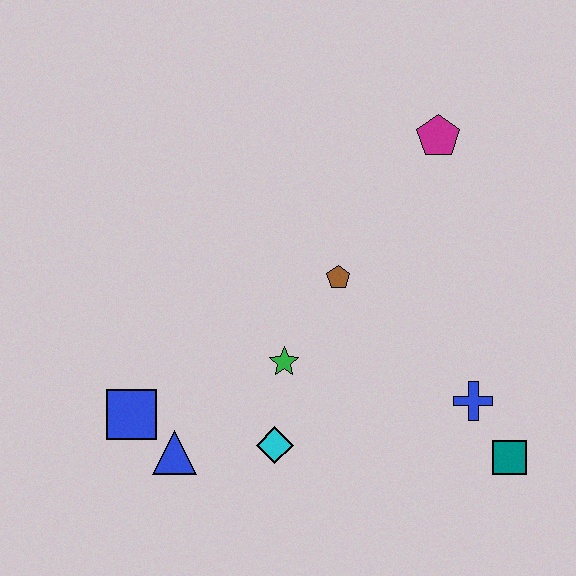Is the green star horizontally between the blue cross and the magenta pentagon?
No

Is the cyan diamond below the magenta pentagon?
Yes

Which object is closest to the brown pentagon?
The green star is closest to the brown pentagon.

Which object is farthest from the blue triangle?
The magenta pentagon is farthest from the blue triangle.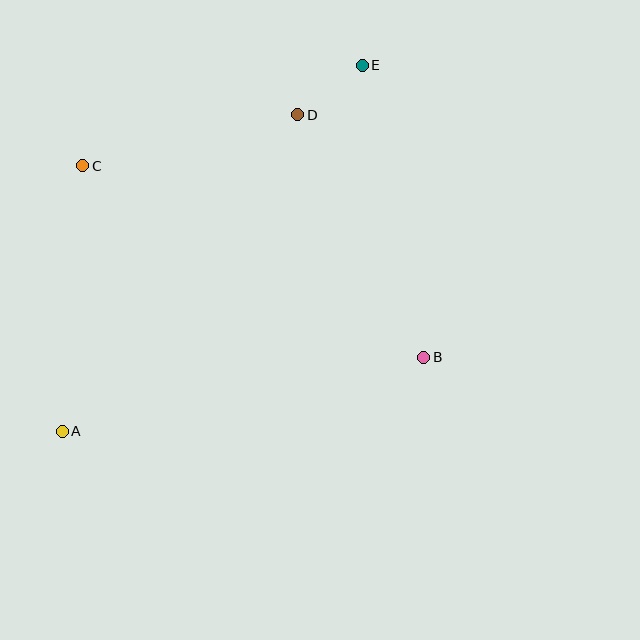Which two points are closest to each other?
Points D and E are closest to each other.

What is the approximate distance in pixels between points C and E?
The distance between C and E is approximately 297 pixels.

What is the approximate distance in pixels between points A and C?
The distance between A and C is approximately 266 pixels.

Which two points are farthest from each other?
Points A and E are farthest from each other.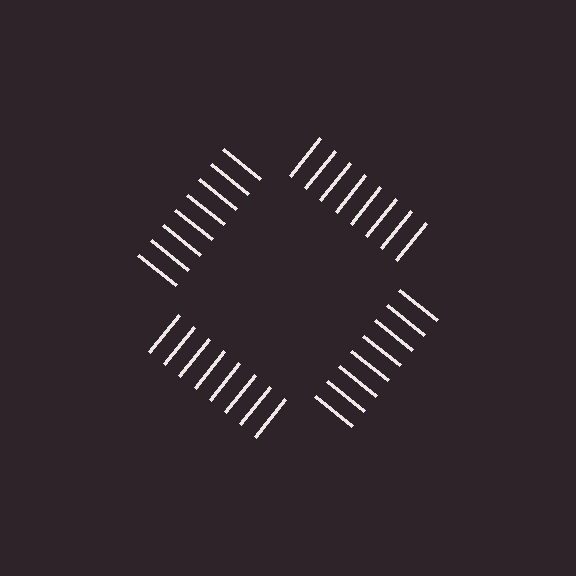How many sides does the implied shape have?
4 sides — the line-ends trace a square.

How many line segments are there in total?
32 — 8 along each of the 4 edges.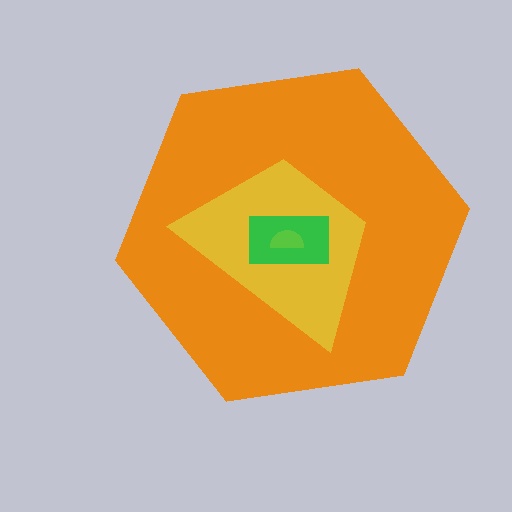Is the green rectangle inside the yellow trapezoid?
Yes.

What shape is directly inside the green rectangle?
The lime semicircle.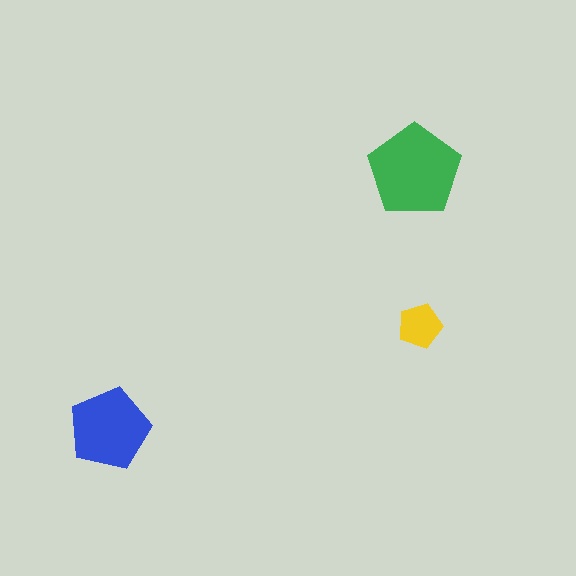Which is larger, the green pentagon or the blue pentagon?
The green one.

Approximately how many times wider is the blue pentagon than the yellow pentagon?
About 2 times wider.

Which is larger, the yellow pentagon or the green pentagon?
The green one.